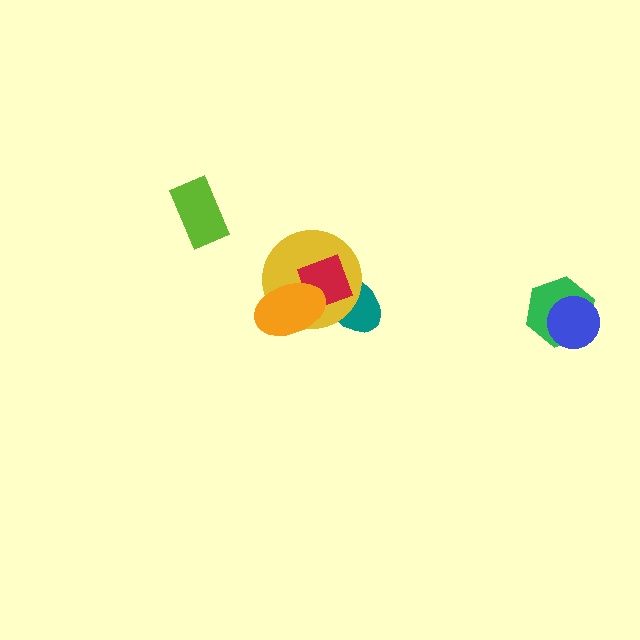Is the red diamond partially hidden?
Yes, it is partially covered by another shape.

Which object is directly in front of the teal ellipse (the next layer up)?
The yellow circle is directly in front of the teal ellipse.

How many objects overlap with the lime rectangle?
0 objects overlap with the lime rectangle.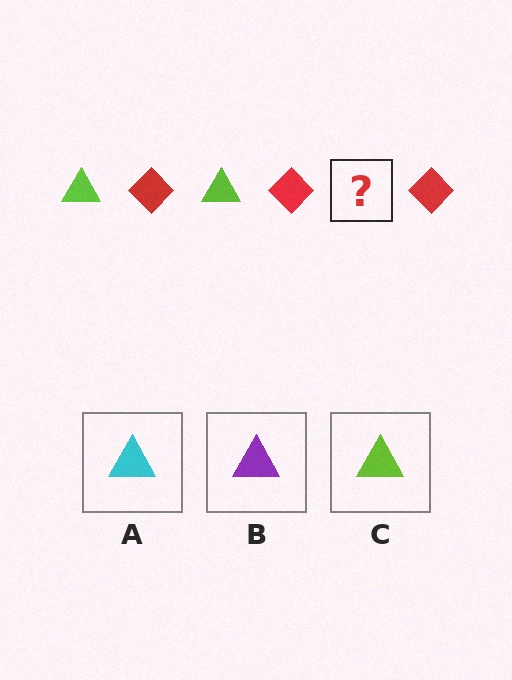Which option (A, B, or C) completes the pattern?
C.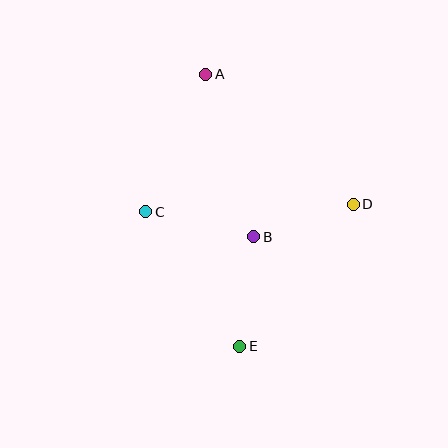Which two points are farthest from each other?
Points A and E are farthest from each other.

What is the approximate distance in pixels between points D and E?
The distance between D and E is approximately 182 pixels.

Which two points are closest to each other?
Points B and D are closest to each other.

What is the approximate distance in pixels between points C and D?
The distance between C and D is approximately 207 pixels.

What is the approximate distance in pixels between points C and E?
The distance between C and E is approximately 164 pixels.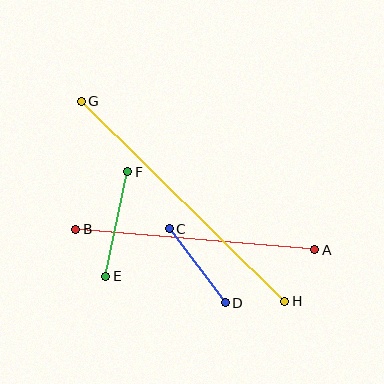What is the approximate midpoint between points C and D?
The midpoint is at approximately (197, 266) pixels.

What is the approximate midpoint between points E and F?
The midpoint is at approximately (117, 224) pixels.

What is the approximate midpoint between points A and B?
The midpoint is at approximately (195, 240) pixels.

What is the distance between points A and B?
The distance is approximately 240 pixels.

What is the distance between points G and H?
The distance is approximately 285 pixels.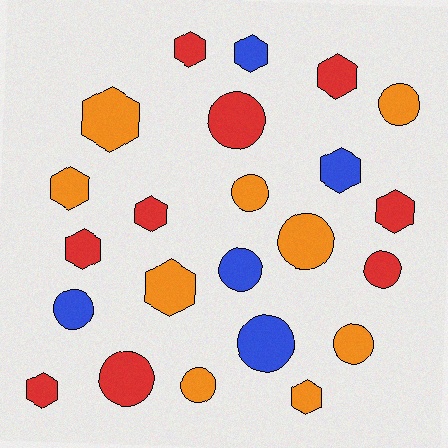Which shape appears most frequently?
Hexagon, with 12 objects.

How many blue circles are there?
There are 3 blue circles.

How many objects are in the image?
There are 23 objects.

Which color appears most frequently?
Orange, with 9 objects.